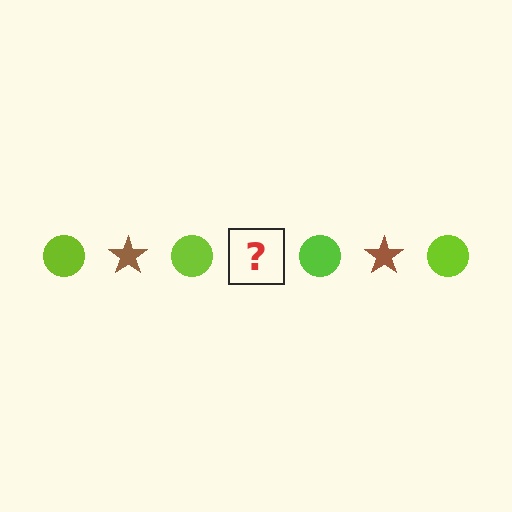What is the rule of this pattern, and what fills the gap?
The rule is that the pattern alternates between lime circle and brown star. The gap should be filled with a brown star.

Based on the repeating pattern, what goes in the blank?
The blank should be a brown star.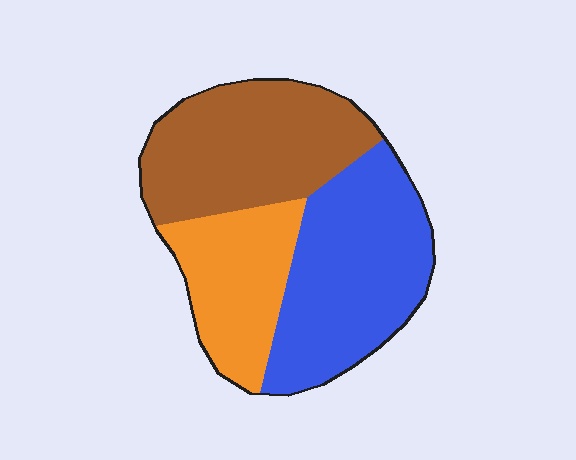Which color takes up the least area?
Orange, at roughly 25%.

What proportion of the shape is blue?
Blue takes up between a third and a half of the shape.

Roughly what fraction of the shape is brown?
Brown takes up about three eighths (3/8) of the shape.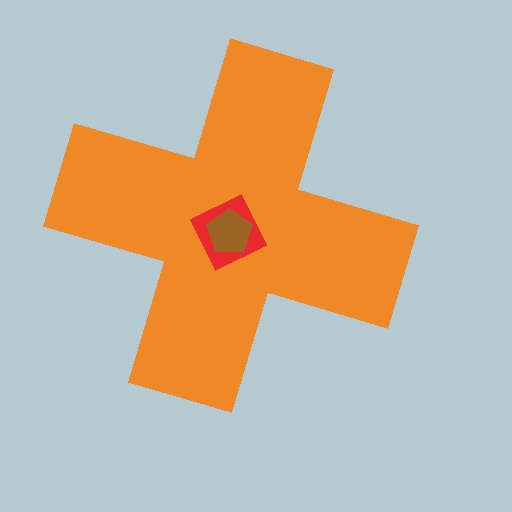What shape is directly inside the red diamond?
The brown pentagon.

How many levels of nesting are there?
3.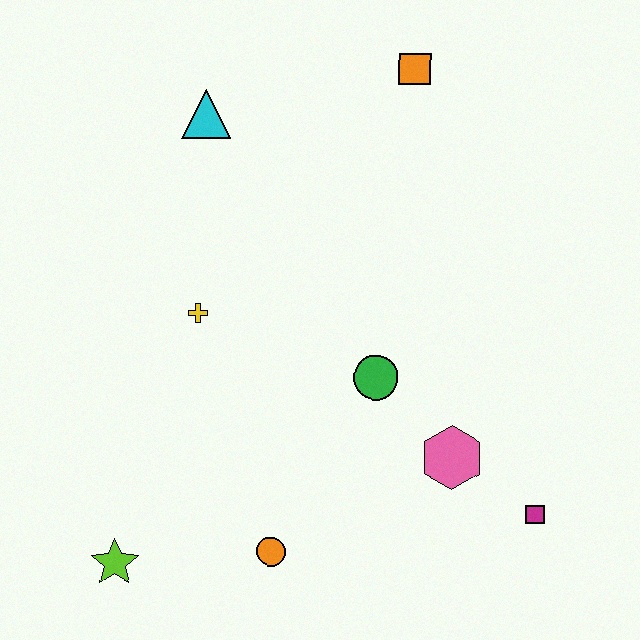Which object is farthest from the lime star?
The orange square is farthest from the lime star.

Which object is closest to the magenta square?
The pink hexagon is closest to the magenta square.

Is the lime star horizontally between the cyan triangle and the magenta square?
No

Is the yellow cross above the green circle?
Yes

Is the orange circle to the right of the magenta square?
No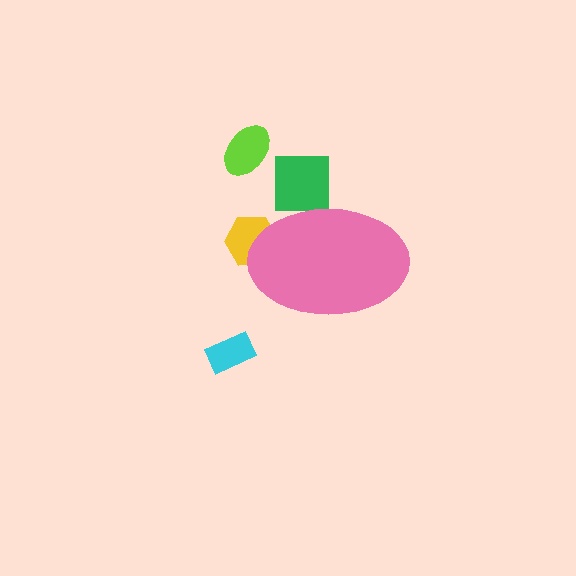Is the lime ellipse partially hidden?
No, the lime ellipse is fully visible.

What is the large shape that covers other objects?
A pink ellipse.